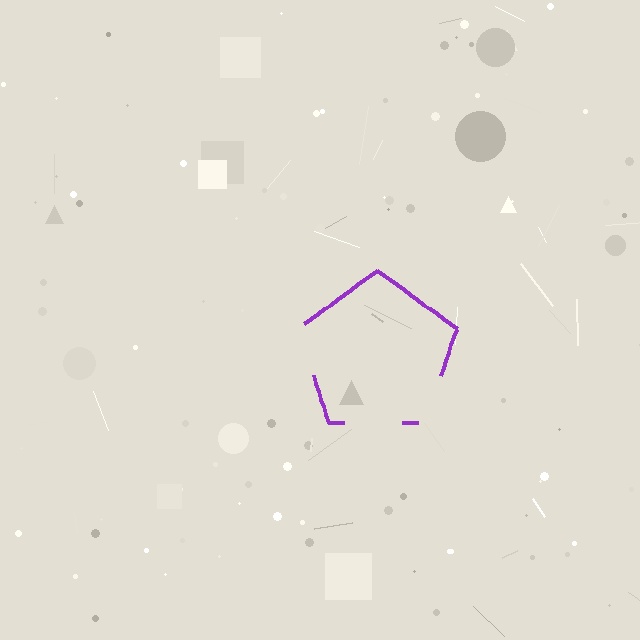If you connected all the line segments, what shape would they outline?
They would outline a pentagon.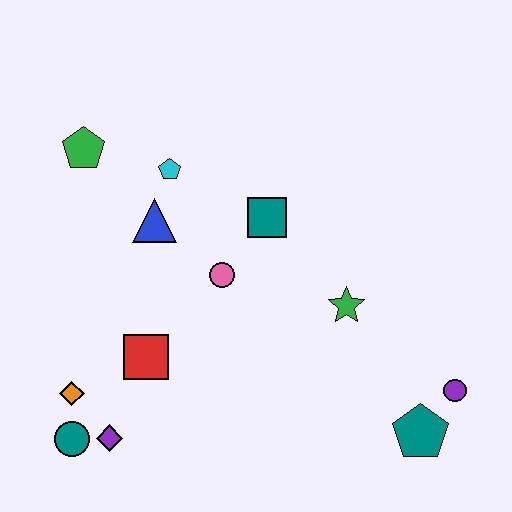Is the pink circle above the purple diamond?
Yes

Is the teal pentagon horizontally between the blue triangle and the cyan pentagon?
No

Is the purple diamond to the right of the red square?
No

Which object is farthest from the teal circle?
The purple circle is farthest from the teal circle.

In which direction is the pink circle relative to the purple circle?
The pink circle is to the left of the purple circle.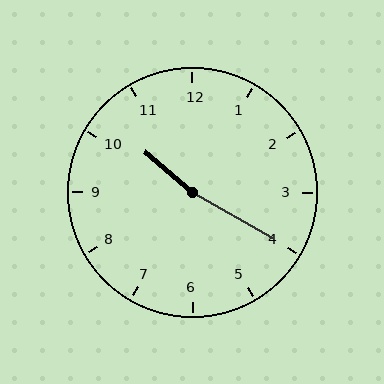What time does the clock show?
10:20.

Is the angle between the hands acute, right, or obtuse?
It is obtuse.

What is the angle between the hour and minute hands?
Approximately 170 degrees.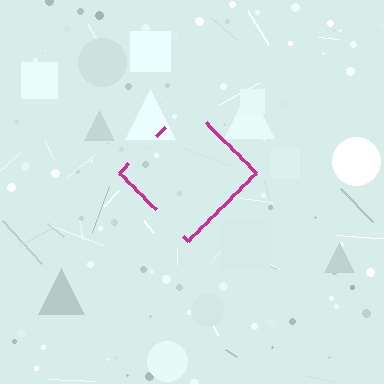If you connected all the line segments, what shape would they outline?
They would outline a diamond.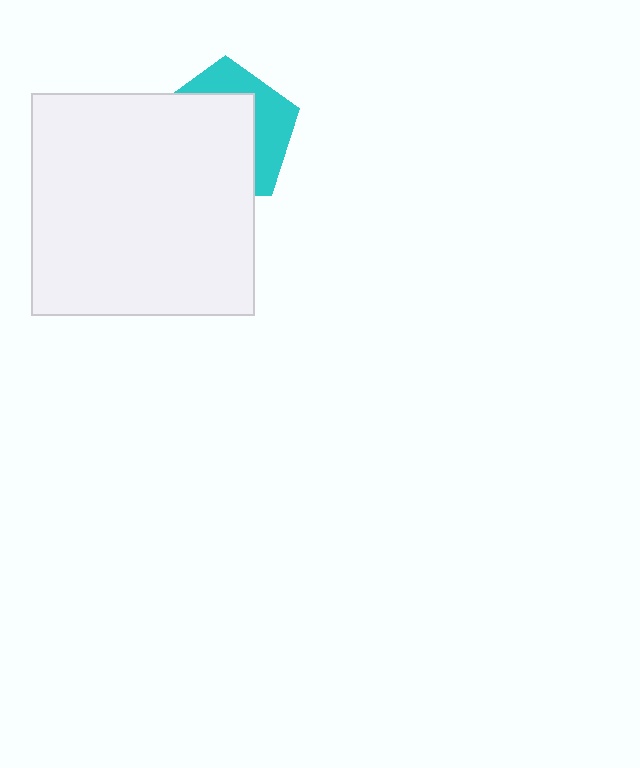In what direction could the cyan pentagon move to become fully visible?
The cyan pentagon could move toward the upper-right. That would shift it out from behind the white square entirely.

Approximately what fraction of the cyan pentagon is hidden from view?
Roughly 64% of the cyan pentagon is hidden behind the white square.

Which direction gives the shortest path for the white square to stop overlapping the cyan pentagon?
Moving toward the lower-left gives the shortest separation.